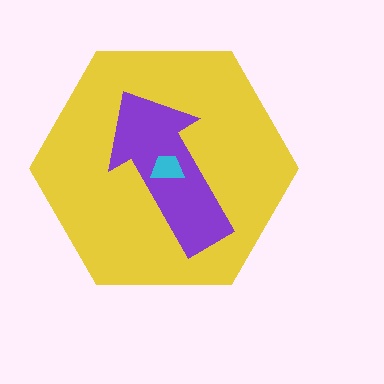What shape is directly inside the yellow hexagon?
The purple arrow.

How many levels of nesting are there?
3.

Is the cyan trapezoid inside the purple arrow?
Yes.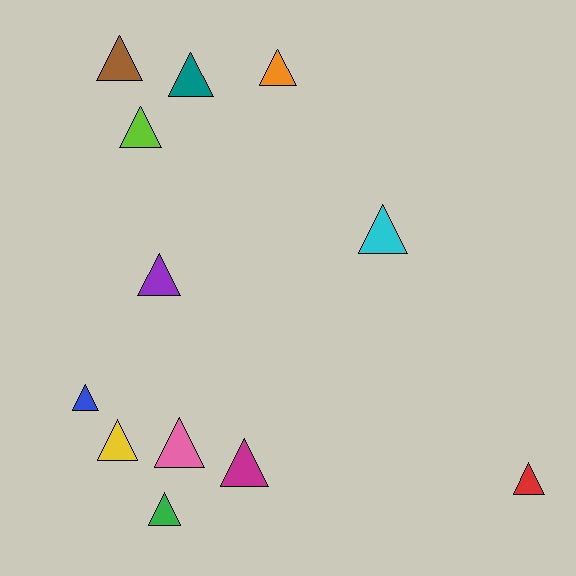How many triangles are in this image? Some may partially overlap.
There are 12 triangles.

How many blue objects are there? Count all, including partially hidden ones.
There is 1 blue object.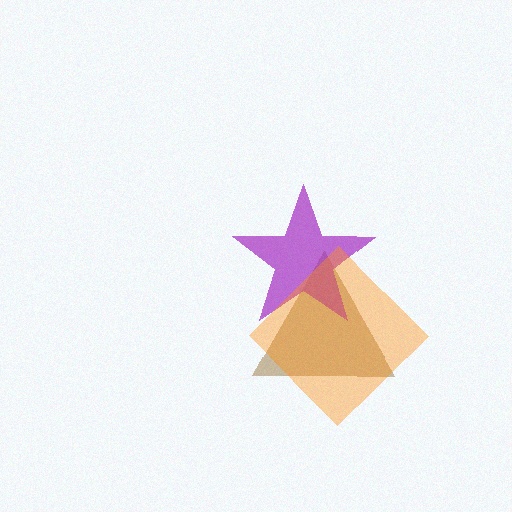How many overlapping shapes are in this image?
There are 3 overlapping shapes in the image.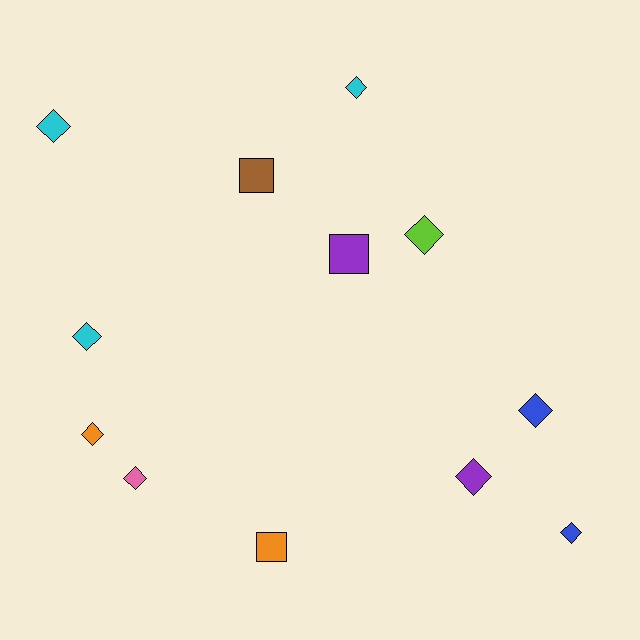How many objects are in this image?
There are 12 objects.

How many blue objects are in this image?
There are 2 blue objects.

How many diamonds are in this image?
There are 9 diamonds.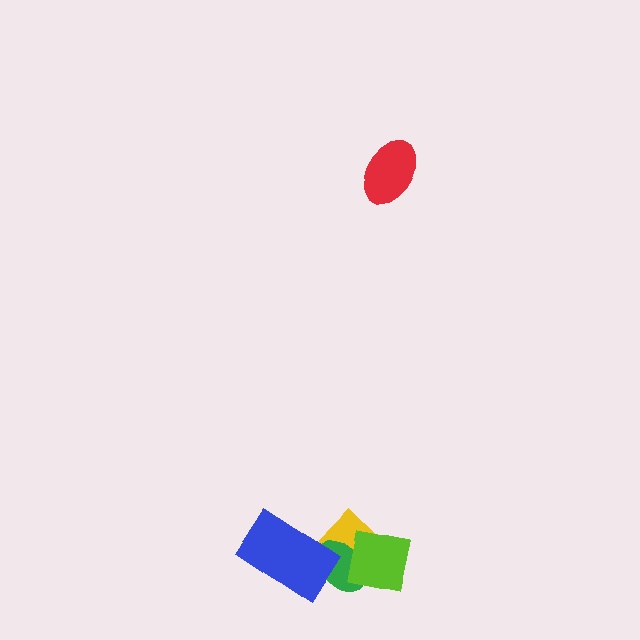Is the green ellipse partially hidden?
Yes, it is partially covered by another shape.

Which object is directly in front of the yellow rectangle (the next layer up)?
The green ellipse is directly in front of the yellow rectangle.